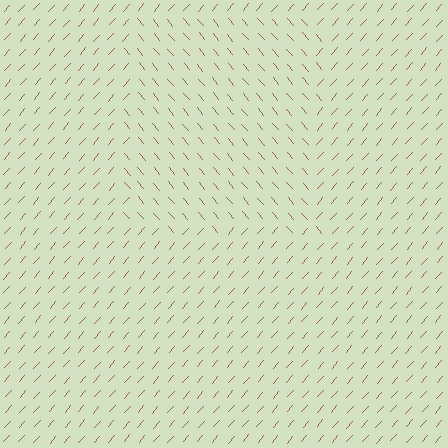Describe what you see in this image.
The image is filled with small brown line segments. A rectangle region in the image has lines oriented differently from the surrounding lines, creating a visible texture boundary.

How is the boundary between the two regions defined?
The boundary is defined purely by a change in line orientation (approximately 81 degrees difference). All lines are the same color and thickness.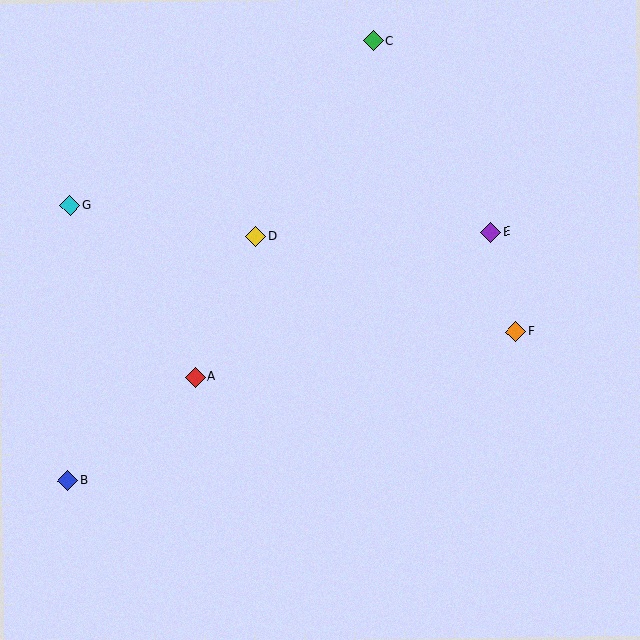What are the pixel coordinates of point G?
Point G is at (70, 206).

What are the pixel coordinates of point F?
Point F is at (516, 331).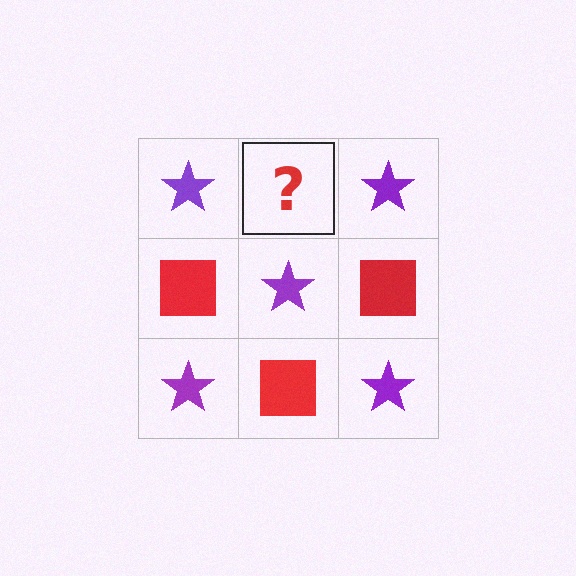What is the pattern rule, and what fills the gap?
The rule is that it alternates purple star and red square in a checkerboard pattern. The gap should be filled with a red square.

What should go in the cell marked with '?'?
The missing cell should contain a red square.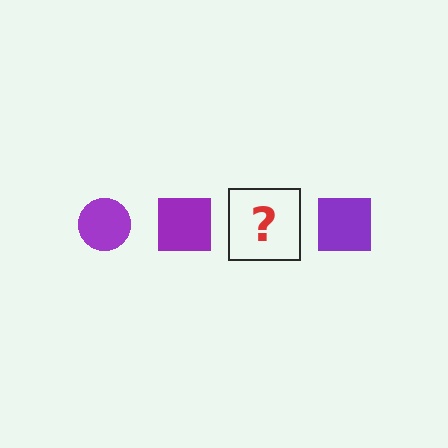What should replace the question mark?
The question mark should be replaced with a purple circle.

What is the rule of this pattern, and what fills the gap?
The rule is that the pattern cycles through circle, square shapes in purple. The gap should be filled with a purple circle.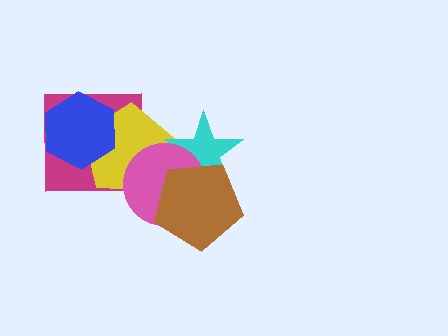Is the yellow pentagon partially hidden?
Yes, it is partially covered by another shape.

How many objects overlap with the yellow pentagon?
4 objects overlap with the yellow pentagon.